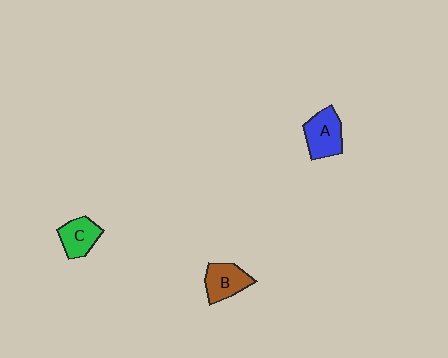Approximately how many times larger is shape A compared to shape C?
Approximately 1.2 times.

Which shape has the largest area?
Shape A (blue).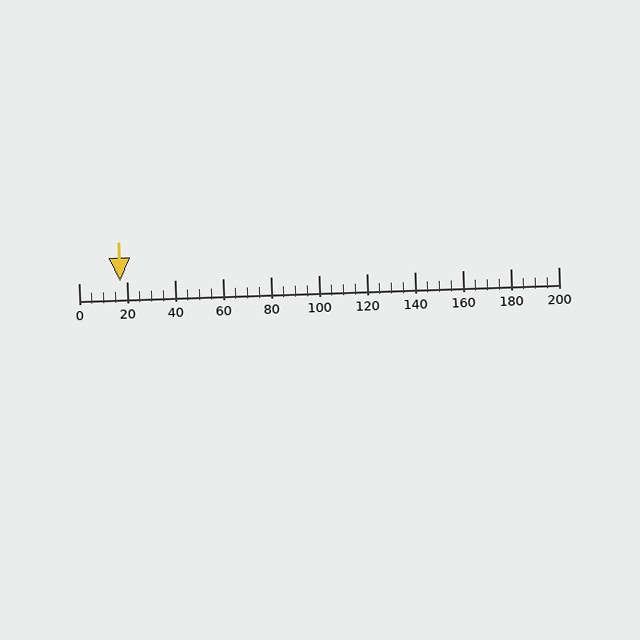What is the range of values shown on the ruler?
The ruler shows values from 0 to 200.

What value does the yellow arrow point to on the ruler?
The yellow arrow points to approximately 17.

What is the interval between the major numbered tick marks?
The major tick marks are spaced 20 units apart.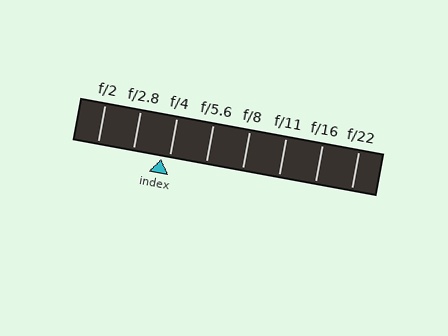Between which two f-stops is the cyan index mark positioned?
The index mark is between f/2.8 and f/4.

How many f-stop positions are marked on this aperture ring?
There are 8 f-stop positions marked.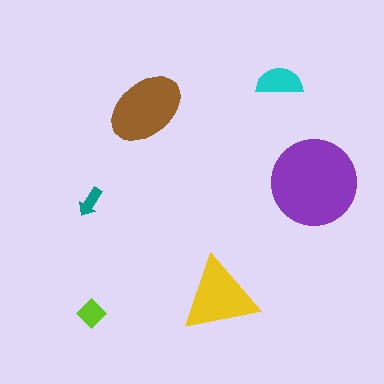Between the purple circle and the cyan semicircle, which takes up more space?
The purple circle.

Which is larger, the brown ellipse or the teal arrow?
The brown ellipse.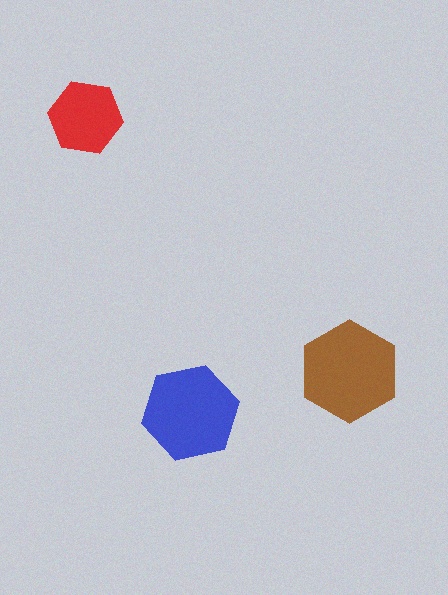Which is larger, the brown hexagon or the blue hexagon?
The brown one.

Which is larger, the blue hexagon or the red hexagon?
The blue one.